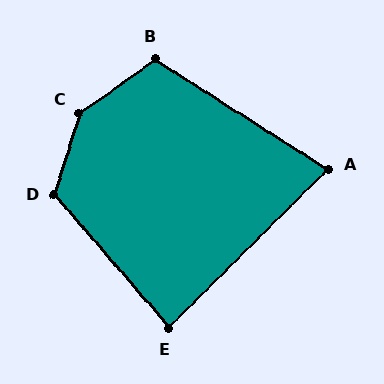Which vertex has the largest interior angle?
C, at approximately 142 degrees.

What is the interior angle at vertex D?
Approximately 122 degrees (obtuse).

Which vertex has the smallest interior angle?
A, at approximately 78 degrees.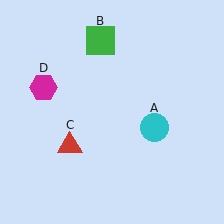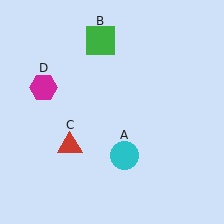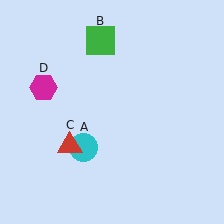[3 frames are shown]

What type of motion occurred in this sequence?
The cyan circle (object A) rotated clockwise around the center of the scene.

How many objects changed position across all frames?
1 object changed position: cyan circle (object A).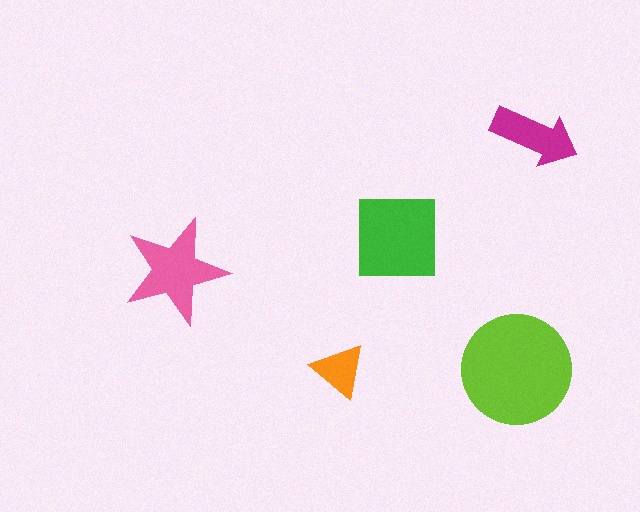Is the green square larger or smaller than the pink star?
Larger.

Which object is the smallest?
The orange triangle.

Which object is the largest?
The lime circle.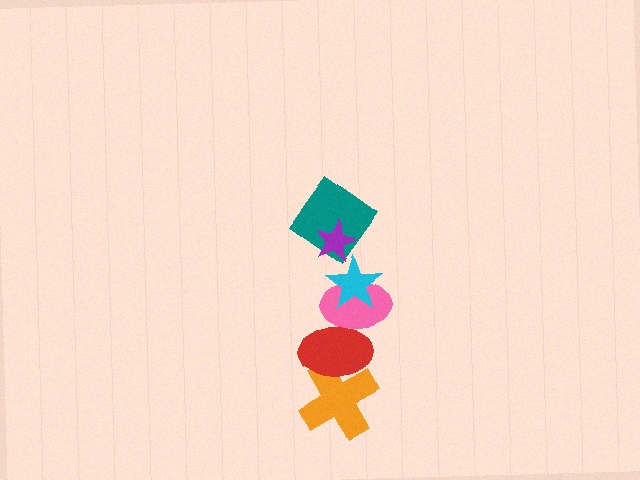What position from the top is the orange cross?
The orange cross is 6th from the top.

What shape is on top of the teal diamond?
The purple star is on top of the teal diamond.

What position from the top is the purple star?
The purple star is 1st from the top.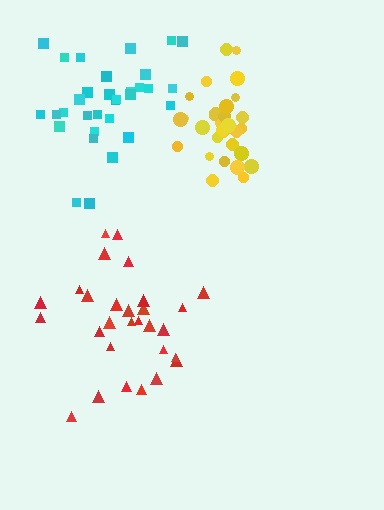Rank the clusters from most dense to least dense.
yellow, cyan, red.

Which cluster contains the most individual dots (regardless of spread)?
Cyan (32).